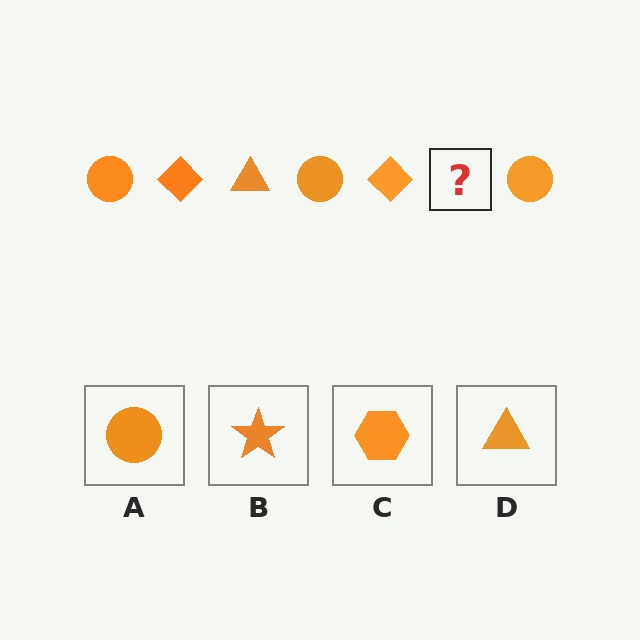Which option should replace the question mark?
Option D.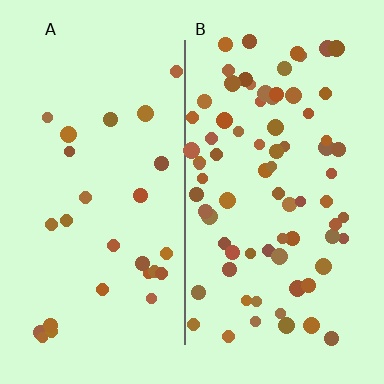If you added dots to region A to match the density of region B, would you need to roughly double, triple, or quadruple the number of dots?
Approximately triple.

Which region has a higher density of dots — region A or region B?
B (the right).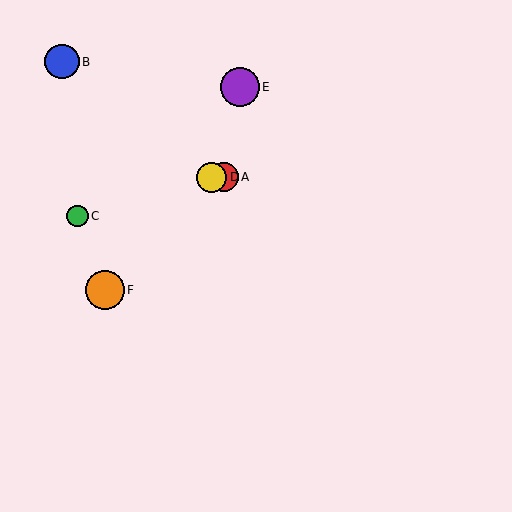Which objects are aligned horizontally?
Objects A, D are aligned horizontally.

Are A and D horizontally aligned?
Yes, both are at y≈177.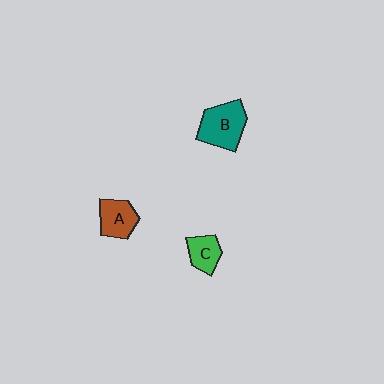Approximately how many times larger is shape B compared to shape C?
Approximately 1.8 times.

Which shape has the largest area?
Shape B (teal).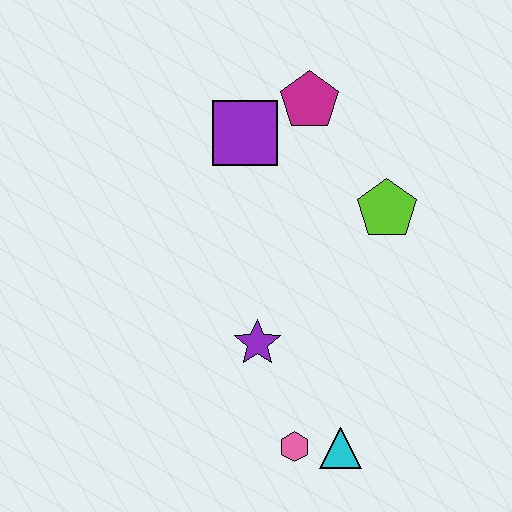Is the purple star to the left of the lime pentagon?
Yes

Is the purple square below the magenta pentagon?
Yes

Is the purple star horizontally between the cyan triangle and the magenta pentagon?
No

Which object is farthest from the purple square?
The cyan triangle is farthest from the purple square.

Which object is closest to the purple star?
The pink hexagon is closest to the purple star.